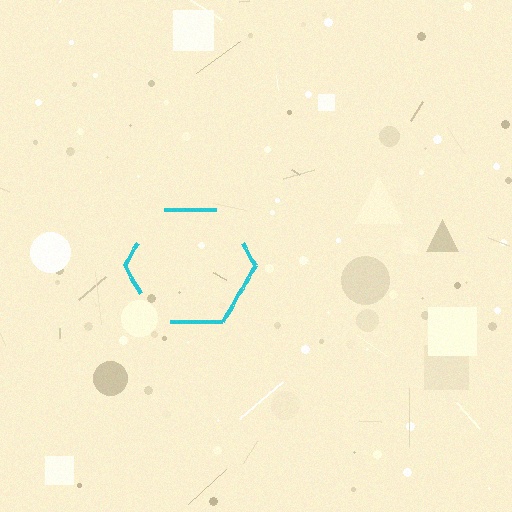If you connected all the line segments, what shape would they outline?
They would outline a hexagon.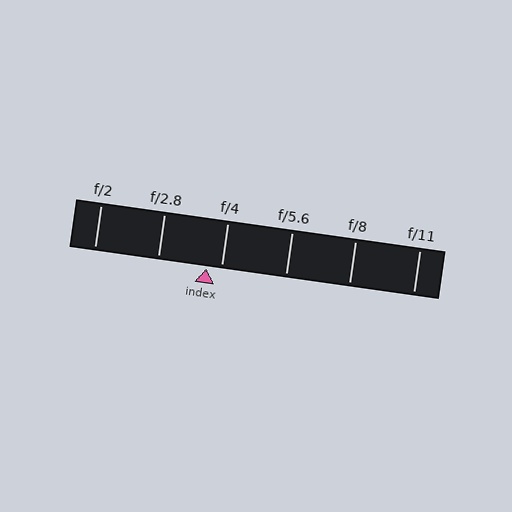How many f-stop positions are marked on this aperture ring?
There are 6 f-stop positions marked.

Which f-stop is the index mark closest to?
The index mark is closest to f/4.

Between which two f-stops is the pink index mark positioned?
The index mark is between f/2.8 and f/4.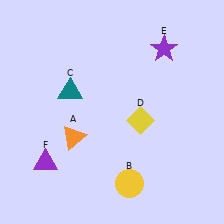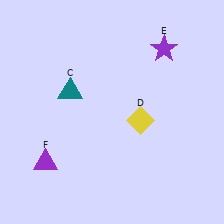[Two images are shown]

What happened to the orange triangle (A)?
The orange triangle (A) was removed in Image 2. It was in the bottom-left area of Image 1.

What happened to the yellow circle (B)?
The yellow circle (B) was removed in Image 2. It was in the bottom-right area of Image 1.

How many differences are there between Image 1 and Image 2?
There are 2 differences between the two images.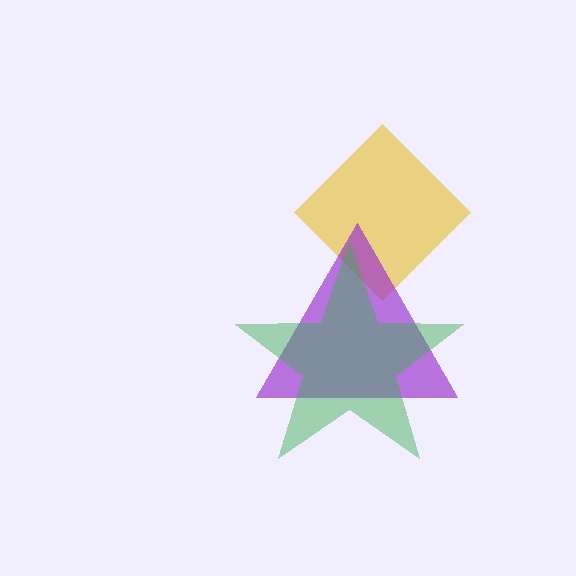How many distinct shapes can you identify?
There are 3 distinct shapes: a yellow diamond, a purple triangle, a green star.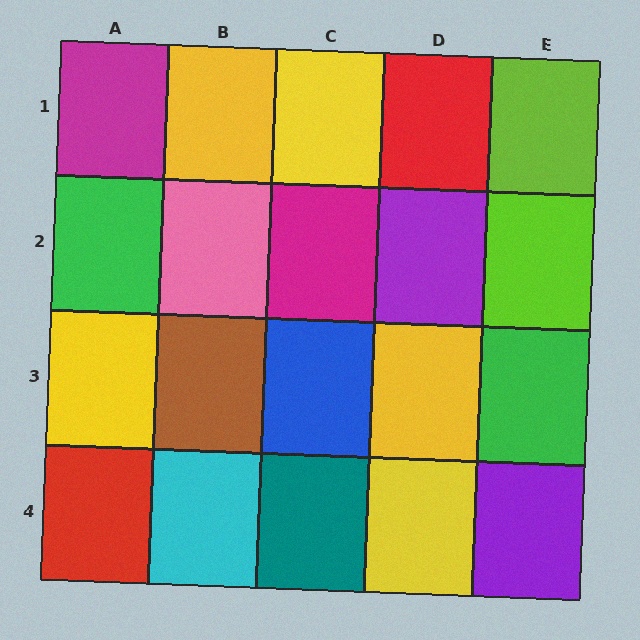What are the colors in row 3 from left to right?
Yellow, brown, blue, yellow, green.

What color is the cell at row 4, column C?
Teal.